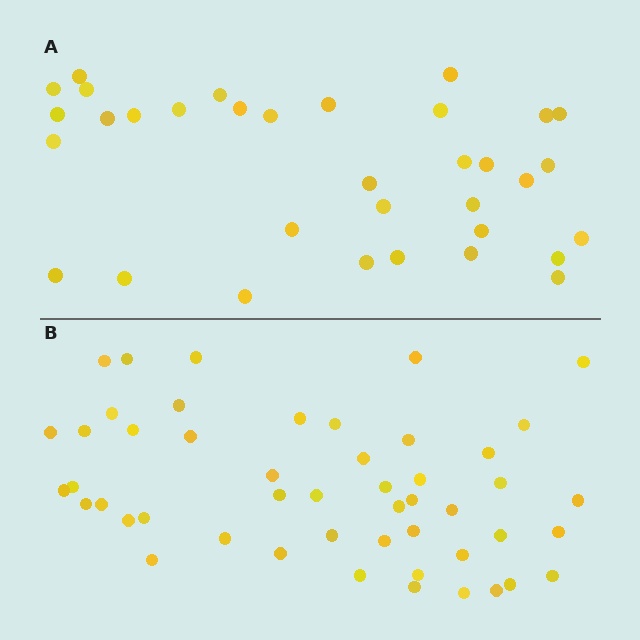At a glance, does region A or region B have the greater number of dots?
Region B (the bottom region) has more dots.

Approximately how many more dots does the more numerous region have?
Region B has approximately 15 more dots than region A.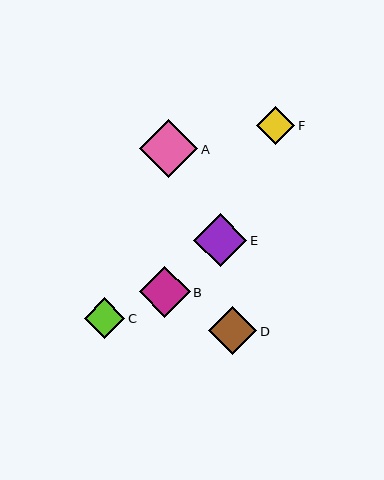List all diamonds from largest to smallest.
From largest to smallest: A, E, B, D, C, F.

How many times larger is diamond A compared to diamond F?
Diamond A is approximately 1.5 times the size of diamond F.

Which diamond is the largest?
Diamond A is the largest with a size of approximately 58 pixels.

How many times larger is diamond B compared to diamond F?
Diamond B is approximately 1.3 times the size of diamond F.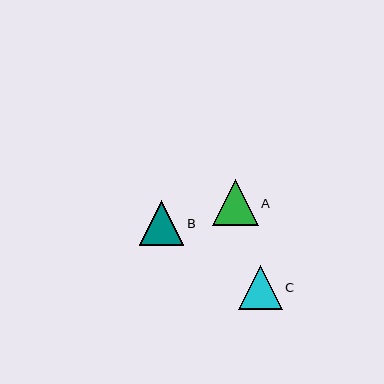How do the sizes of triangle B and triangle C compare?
Triangle B and triangle C are approximately the same size.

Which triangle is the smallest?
Triangle C is the smallest with a size of approximately 44 pixels.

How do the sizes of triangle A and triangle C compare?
Triangle A and triangle C are approximately the same size.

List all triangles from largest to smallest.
From largest to smallest: A, B, C.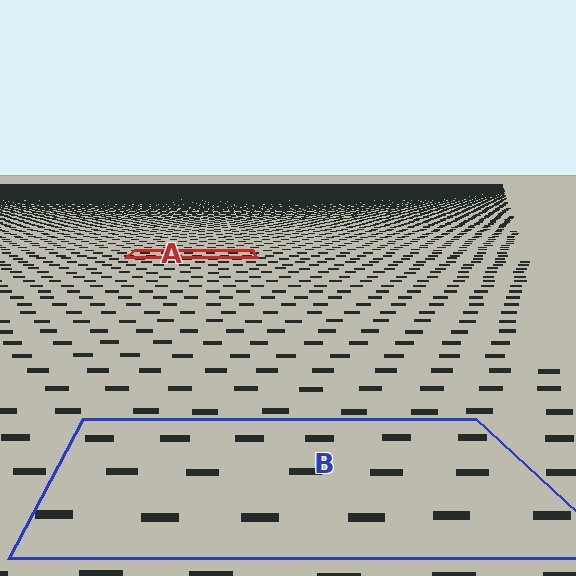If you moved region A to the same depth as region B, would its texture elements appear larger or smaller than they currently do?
They would appear larger. At a closer depth, the same texture elements are projected at a bigger on-screen size.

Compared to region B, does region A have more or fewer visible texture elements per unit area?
Region A has more texture elements per unit area — they are packed more densely because it is farther away.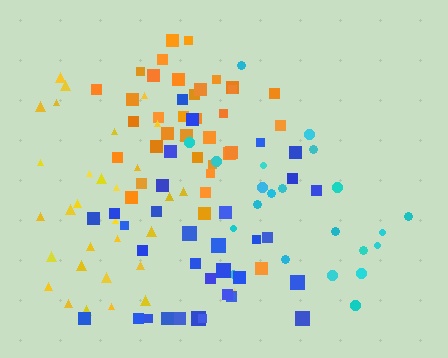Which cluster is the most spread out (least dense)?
Cyan.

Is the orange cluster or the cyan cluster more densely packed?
Orange.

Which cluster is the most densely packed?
Orange.